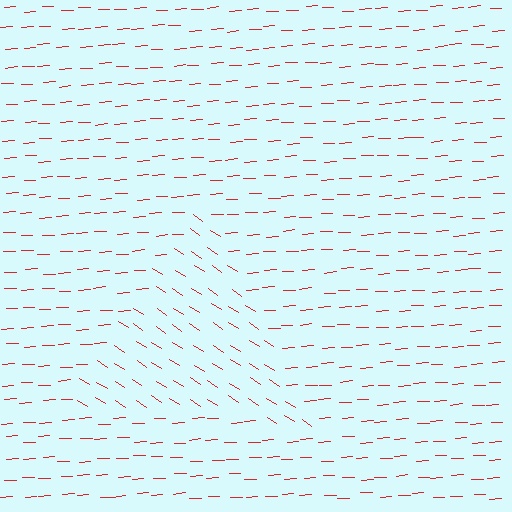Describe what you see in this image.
The image is filled with small red line segments. A triangle region in the image has lines oriented differently from the surrounding lines, creating a visible texture boundary.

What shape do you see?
I see a triangle.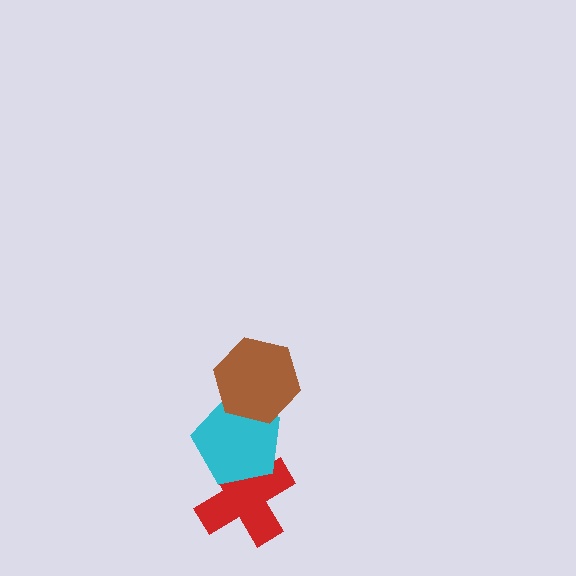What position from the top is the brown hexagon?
The brown hexagon is 1st from the top.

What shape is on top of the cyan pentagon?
The brown hexagon is on top of the cyan pentagon.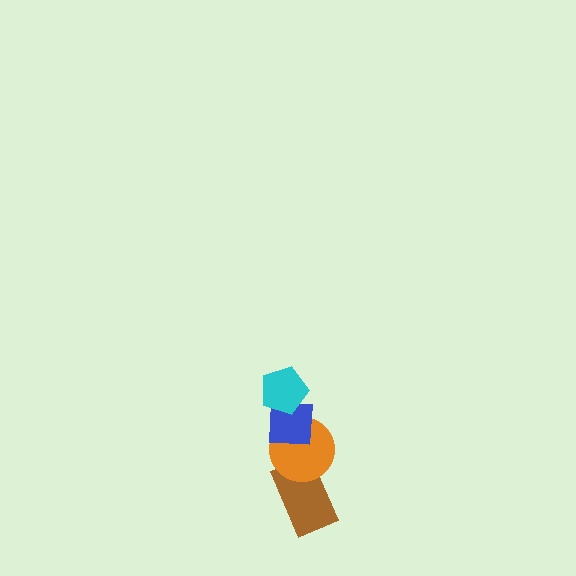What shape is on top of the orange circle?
The blue square is on top of the orange circle.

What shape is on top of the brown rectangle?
The orange circle is on top of the brown rectangle.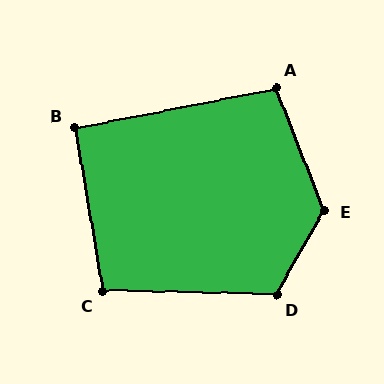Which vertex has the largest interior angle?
E, at approximately 129 degrees.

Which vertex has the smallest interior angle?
B, at approximately 92 degrees.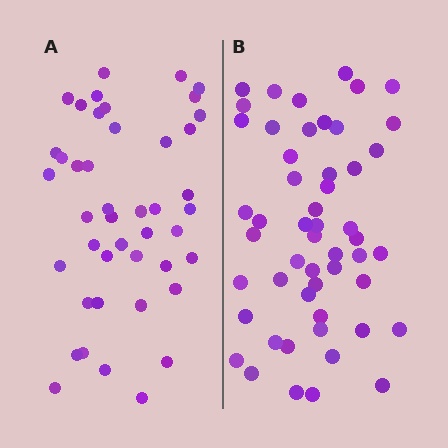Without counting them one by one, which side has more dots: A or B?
Region B (the right region) has more dots.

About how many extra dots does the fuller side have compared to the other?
Region B has roughly 8 or so more dots than region A.